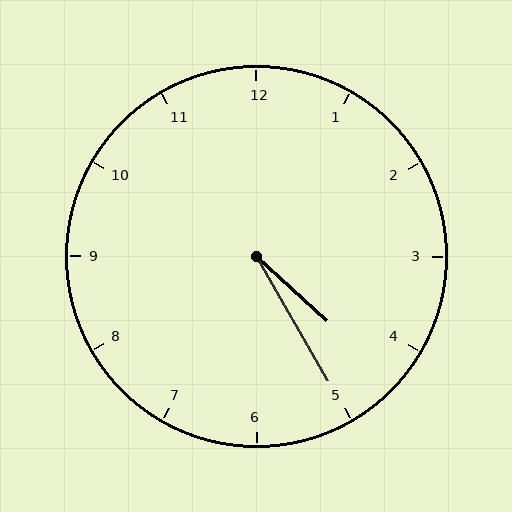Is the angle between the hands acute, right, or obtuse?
It is acute.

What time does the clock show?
4:25.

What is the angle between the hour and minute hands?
Approximately 18 degrees.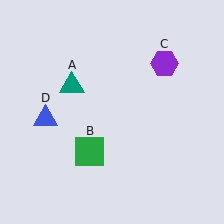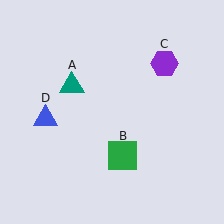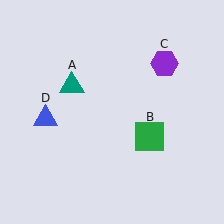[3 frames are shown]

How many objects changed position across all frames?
1 object changed position: green square (object B).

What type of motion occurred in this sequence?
The green square (object B) rotated counterclockwise around the center of the scene.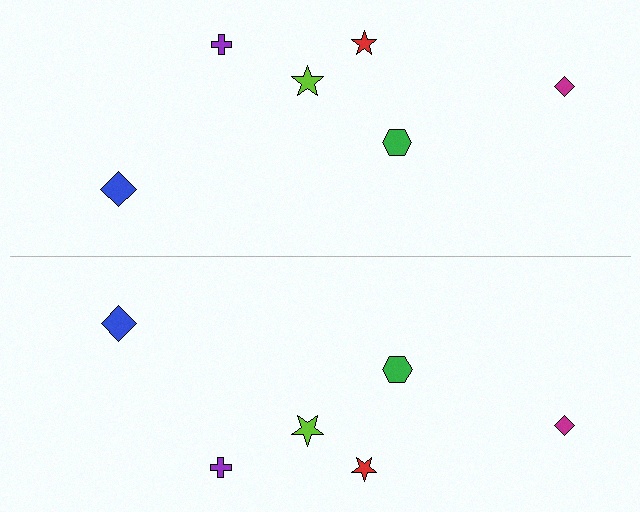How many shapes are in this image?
There are 12 shapes in this image.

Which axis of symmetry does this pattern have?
The pattern has a horizontal axis of symmetry running through the center of the image.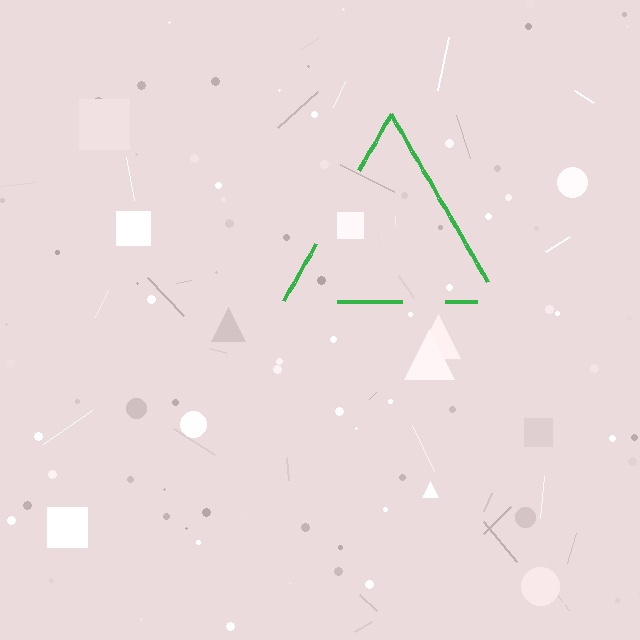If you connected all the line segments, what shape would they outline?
They would outline a triangle.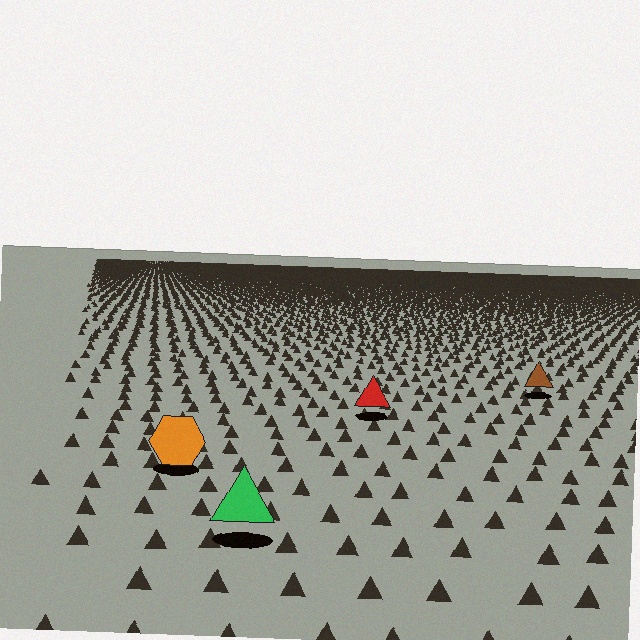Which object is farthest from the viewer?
The brown triangle is farthest from the viewer. It appears smaller and the ground texture around it is denser.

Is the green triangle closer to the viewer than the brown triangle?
Yes. The green triangle is closer — you can tell from the texture gradient: the ground texture is coarser near it.